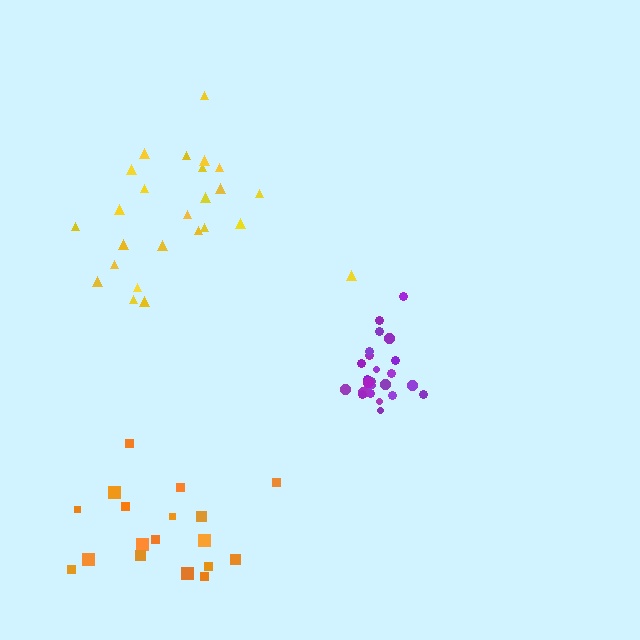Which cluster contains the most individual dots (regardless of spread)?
Yellow (25).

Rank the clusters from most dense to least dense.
purple, orange, yellow.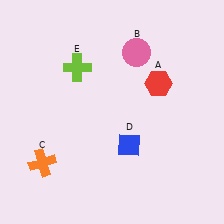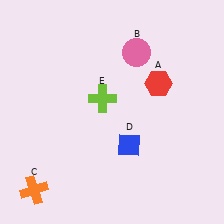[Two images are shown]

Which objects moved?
The objects that moved are: the orange cross (C), the lime cross (E).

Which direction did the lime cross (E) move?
The lime cross (E) moved down.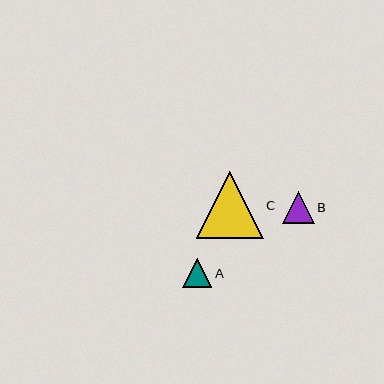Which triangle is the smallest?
Triangle A is the smallest with a size of approximately 29 pixels.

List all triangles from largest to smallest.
From largest to smallest: C, B, A.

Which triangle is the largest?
Triangle C is the largest with a size of approximately 67 pixels.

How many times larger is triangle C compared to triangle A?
Triangle C is approximately 2.3 times the size of triangle A.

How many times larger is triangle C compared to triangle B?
Triangle C is approximately 2.1 times the size of triangle B.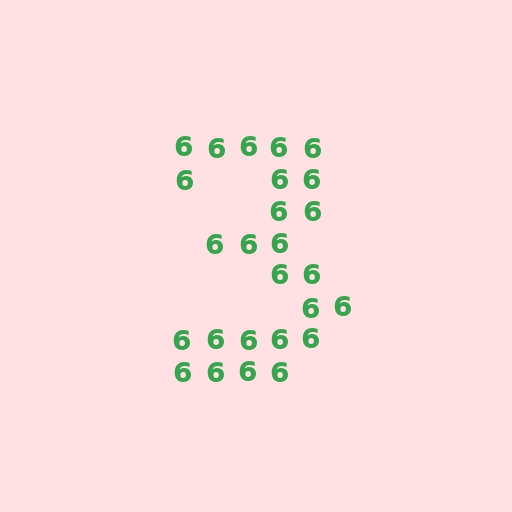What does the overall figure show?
The overall figure shows the digit 3.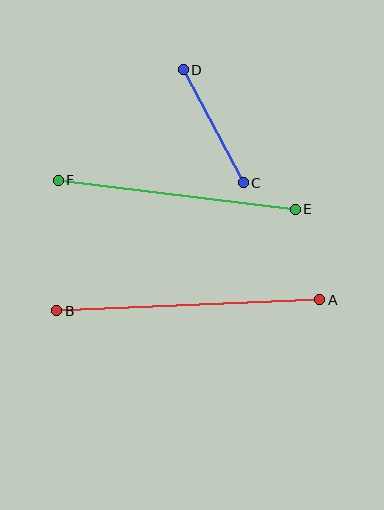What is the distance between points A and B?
The distance is approximately 263 pixels.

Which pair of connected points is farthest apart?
Points A and B are farthest apart.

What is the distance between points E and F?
The distance is approximately 239 pixels.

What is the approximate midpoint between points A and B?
The midpoint is at approximately (188, 305) pixels.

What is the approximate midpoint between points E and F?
The midpoint is at approximately (177, 195) pixels.